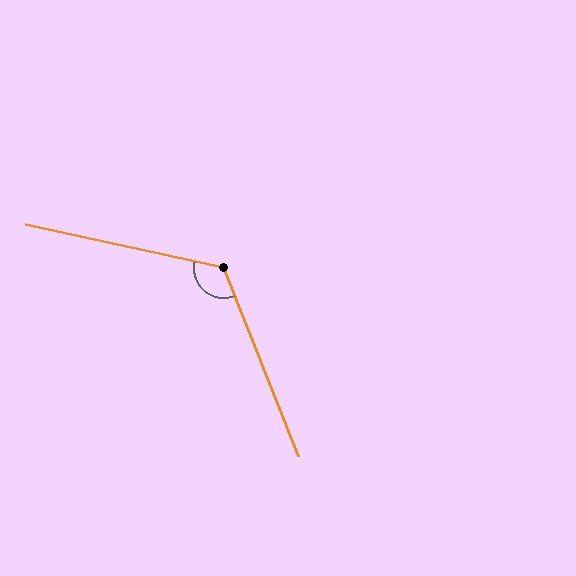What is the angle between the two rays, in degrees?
Approximately 124 degrees.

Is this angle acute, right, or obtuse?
It is obtuse.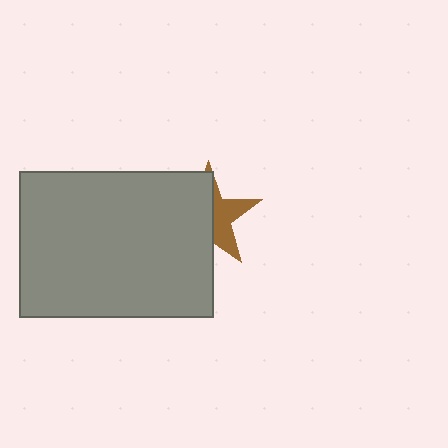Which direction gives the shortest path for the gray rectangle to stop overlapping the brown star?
Moving left gives the shortest separation.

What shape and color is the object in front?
The object in front is a gray rectangle.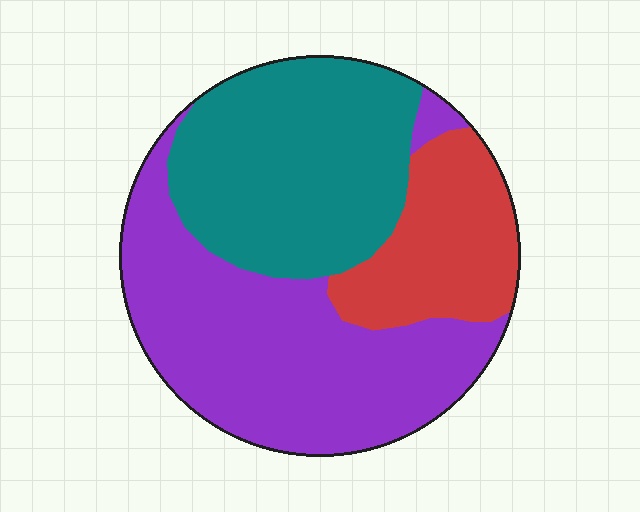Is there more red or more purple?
Purple.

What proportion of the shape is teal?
Teal takes up between a third and a half of the shape.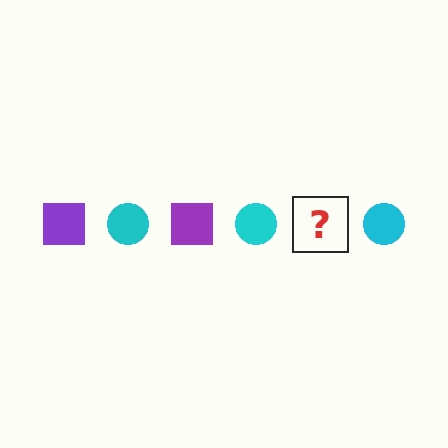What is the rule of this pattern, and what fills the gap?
The rule is that the pattern alternates between purple square and cyan circle. The gap should be filled with a purple square.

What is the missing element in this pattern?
The missing element is a purple square.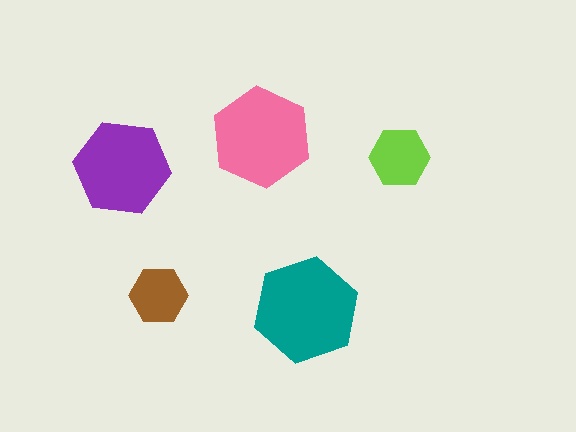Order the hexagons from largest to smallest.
the teal one, the pink one, the purple one, the lime one, the brown one.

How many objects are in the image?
There are 5 objects in the image.